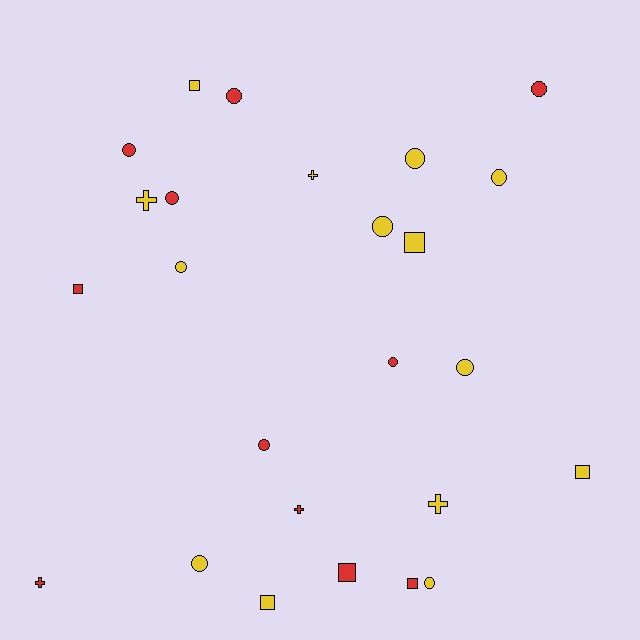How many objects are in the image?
There are 25 objects.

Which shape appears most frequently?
Circle, with 13 objects.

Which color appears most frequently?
Yellow, with 14 objects.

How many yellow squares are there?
There are 4 yellow squares.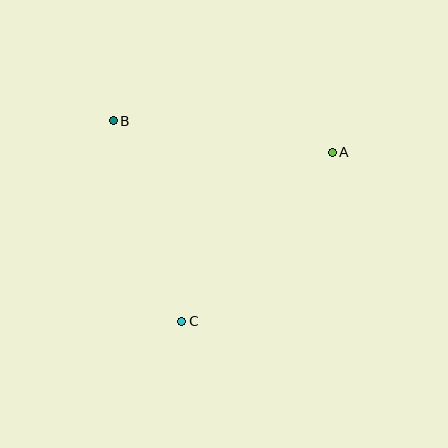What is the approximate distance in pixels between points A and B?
The distance between A and B is approximately 222 pixels.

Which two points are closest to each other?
Points B and C are closest to each other.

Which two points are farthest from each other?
Points A and C are farthest from each other.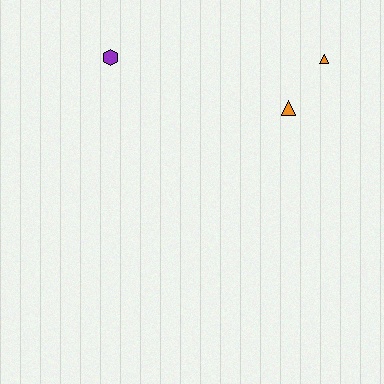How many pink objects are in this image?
There are no pink objects.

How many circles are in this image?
There are no circles.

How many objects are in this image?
There are 3 objects.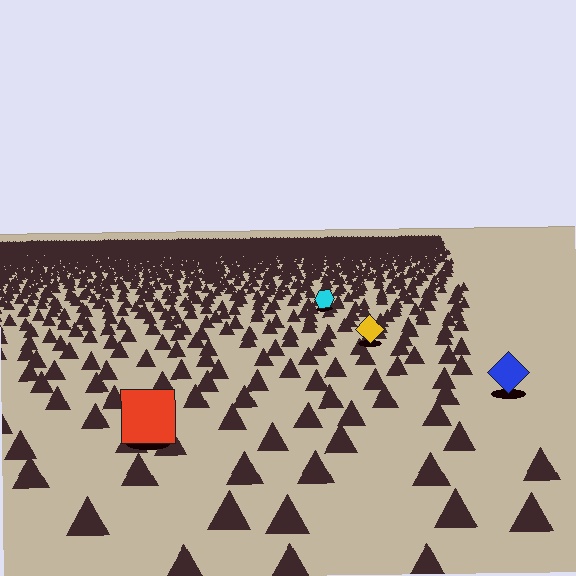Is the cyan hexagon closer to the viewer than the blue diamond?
No. The blue diamond is closer — you can tell from the texture gradient: the ground texture is coarser near it.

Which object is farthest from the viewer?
The cyan hexagon is farthest from the viewer. It appears smaller and the ground texture around it is denser.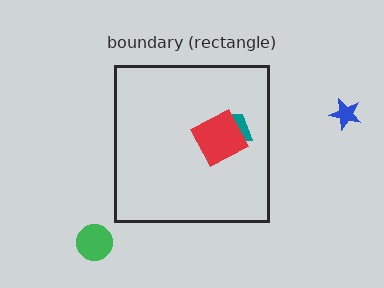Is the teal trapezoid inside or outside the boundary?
Inside.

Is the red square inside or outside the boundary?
Inside.